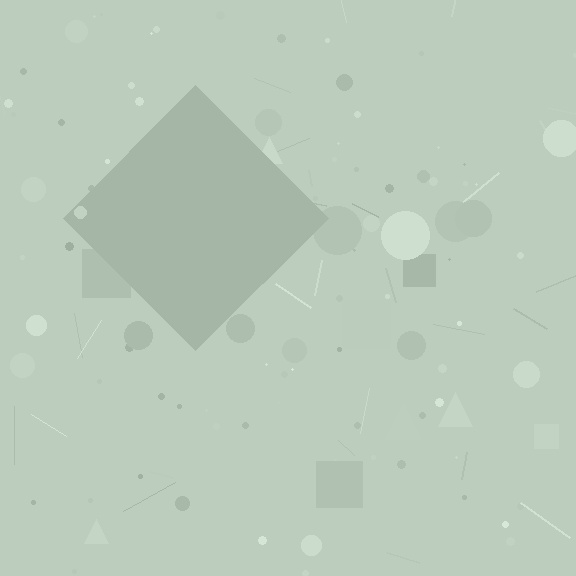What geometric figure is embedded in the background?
A diamond is embedded in the background.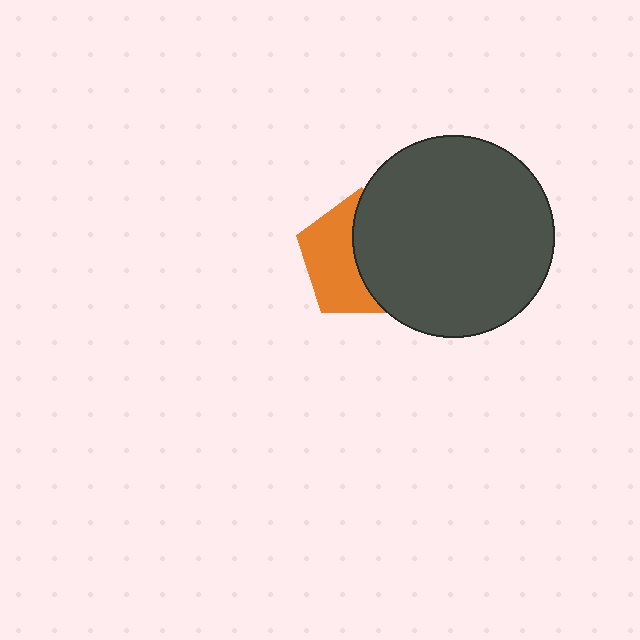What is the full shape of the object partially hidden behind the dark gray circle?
The partially hidden object is an orange pentagon.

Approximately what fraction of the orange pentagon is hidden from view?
Roughly 52% of the orange pentagon is hidden behind the dark gray circle.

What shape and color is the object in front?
The object in front is a dark gray circle.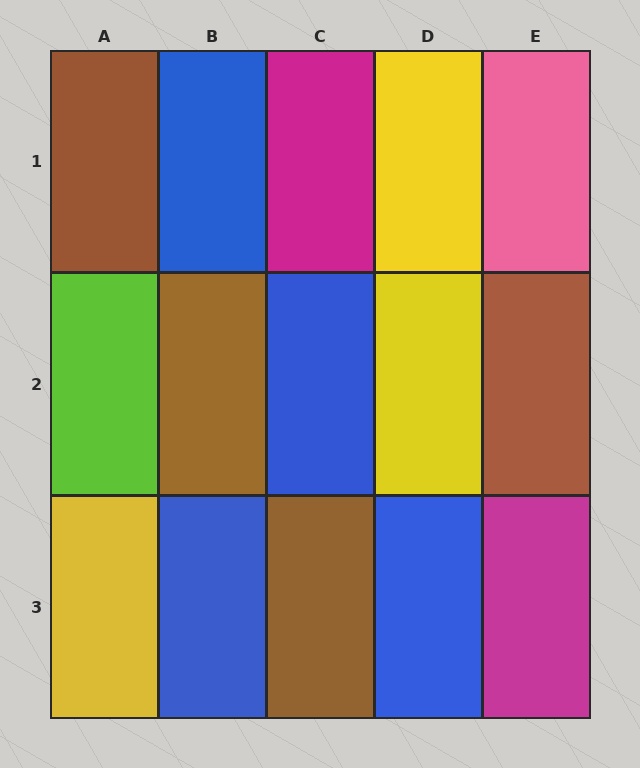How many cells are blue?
4 cells are blue.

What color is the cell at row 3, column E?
Magenta.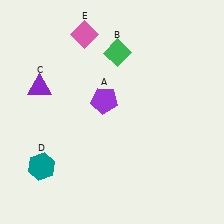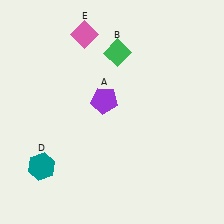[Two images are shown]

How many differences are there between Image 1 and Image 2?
There is 1 difference between the two images.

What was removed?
The purple triangle (C) was removed in Image 2.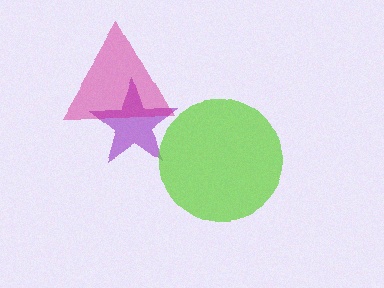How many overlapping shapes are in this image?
There are 3 overlapping shapes in the image.